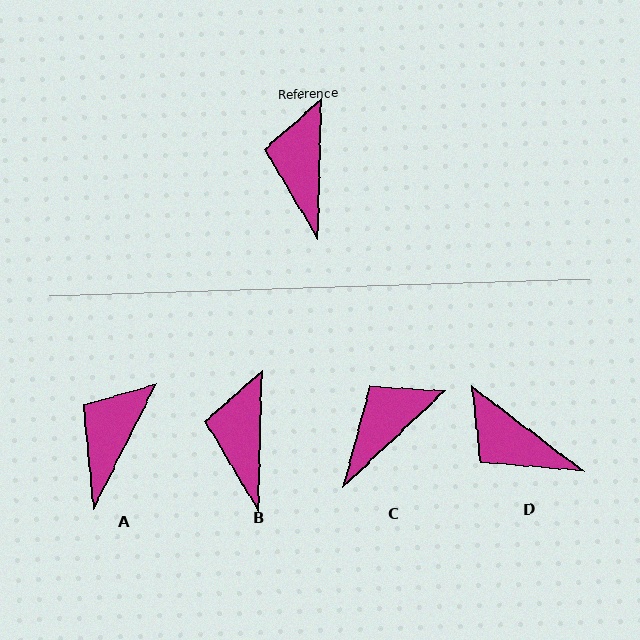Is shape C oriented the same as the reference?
No, it is off by about 45 degrees.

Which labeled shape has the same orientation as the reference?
B.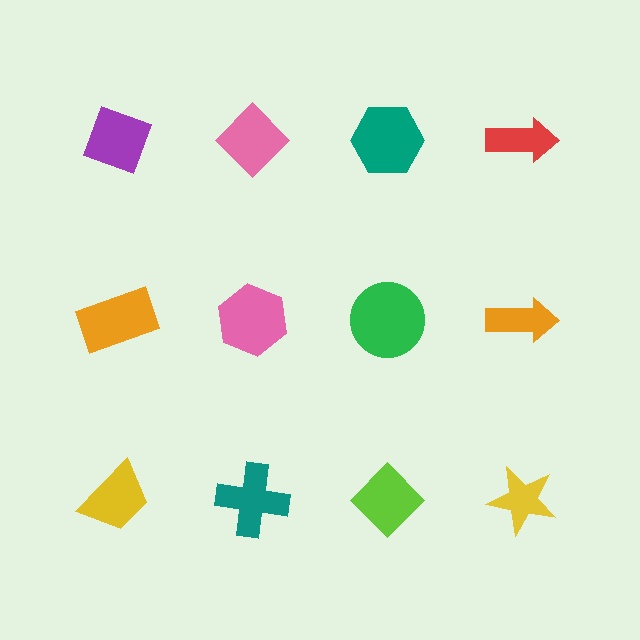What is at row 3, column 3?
A lime diamond.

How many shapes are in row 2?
4 shapes.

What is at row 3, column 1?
A yellow trapezoid.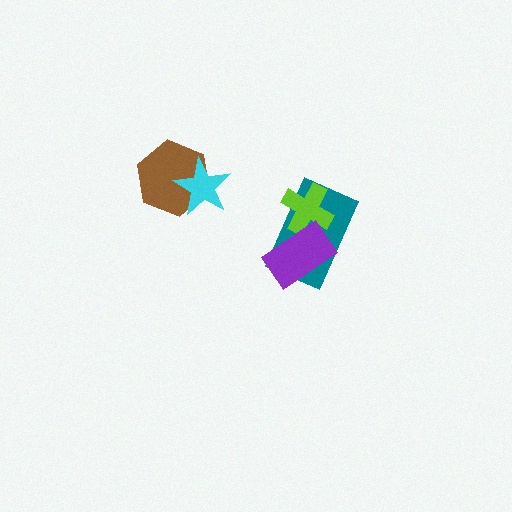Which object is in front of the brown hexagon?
The cyan star is in front of the brown hexagon.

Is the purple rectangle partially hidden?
No, no other shape covers it.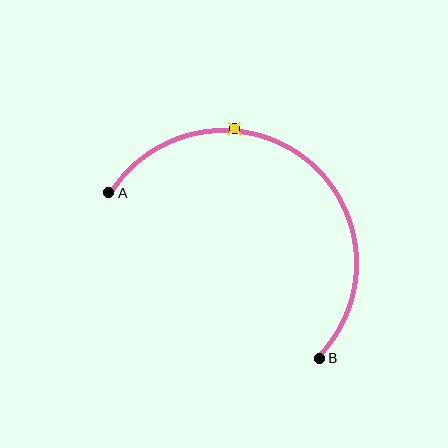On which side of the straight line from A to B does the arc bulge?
The arc bulges above and to the right of the straight line connecting A and B.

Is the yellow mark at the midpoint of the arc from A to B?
No. The yellow mark lies on the arc but is closer to endpoint A. The arc midpoint would be at the point on the curve equidistant along the arc from both A and B.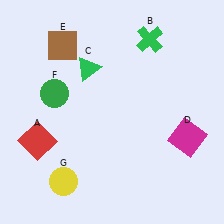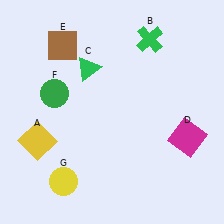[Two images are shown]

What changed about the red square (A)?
In Image 1, A is red. In Image 2, it changed to yellow.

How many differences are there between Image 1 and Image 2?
There is 1 difference between the two images.